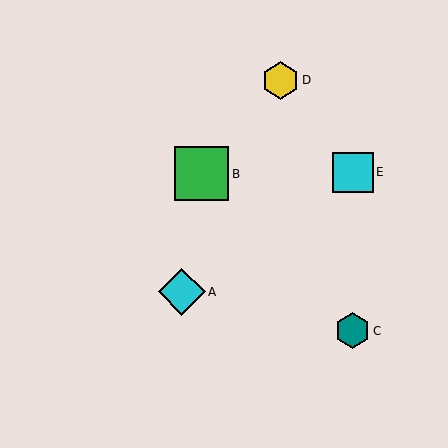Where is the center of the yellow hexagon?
The center of the yellow hexagon is at (281, 80).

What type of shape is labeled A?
Shape A is a cyan diamond.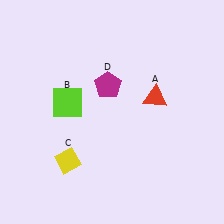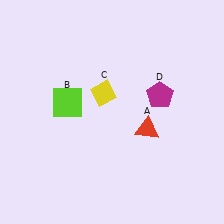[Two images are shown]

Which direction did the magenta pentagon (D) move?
The magenta pentagon (D) moved right.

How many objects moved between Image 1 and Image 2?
3 objects moved between the two images.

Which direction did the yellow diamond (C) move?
The yellow diamond (C) moved up.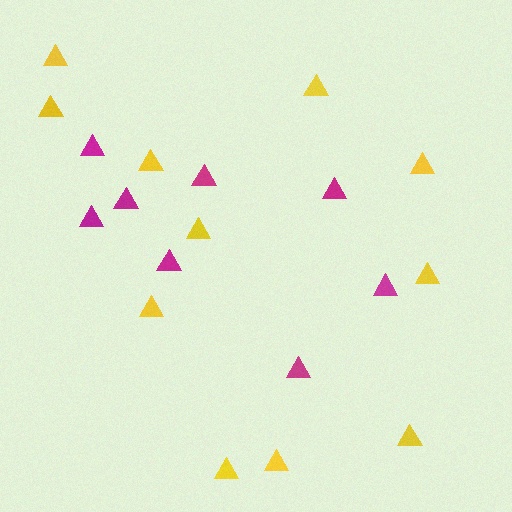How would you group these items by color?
There are 2 groups: one group of magenta triangles (8) and one group of yellow triangles (11).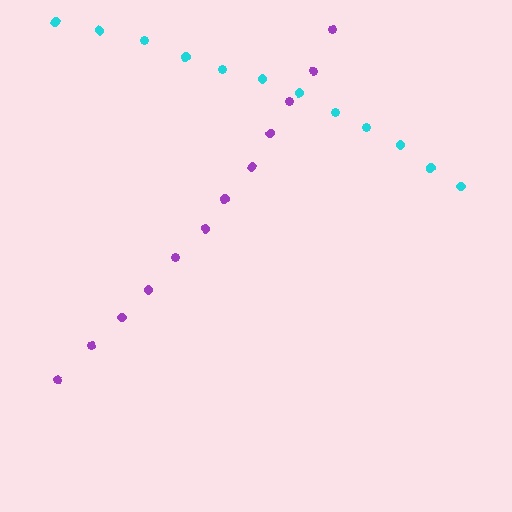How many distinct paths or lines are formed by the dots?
There are 2 distinct paths.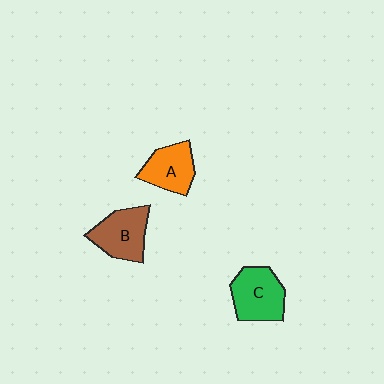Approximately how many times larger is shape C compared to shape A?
Approximately 1.2 times.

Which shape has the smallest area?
Shape A (orange).